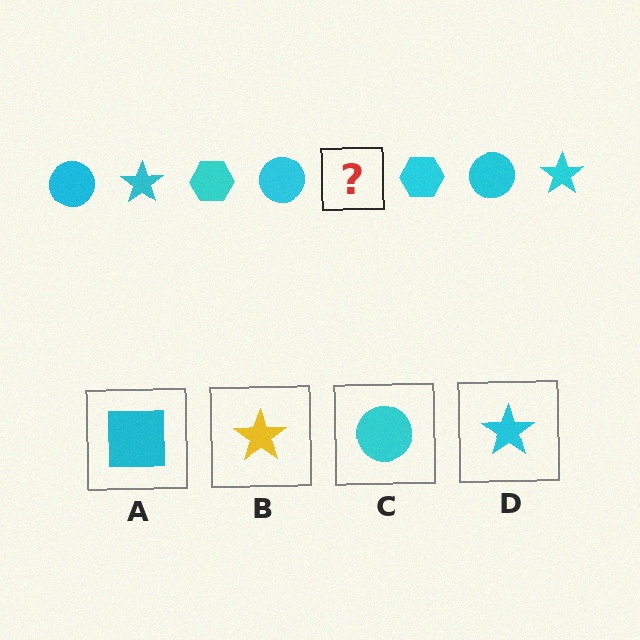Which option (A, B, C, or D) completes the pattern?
D.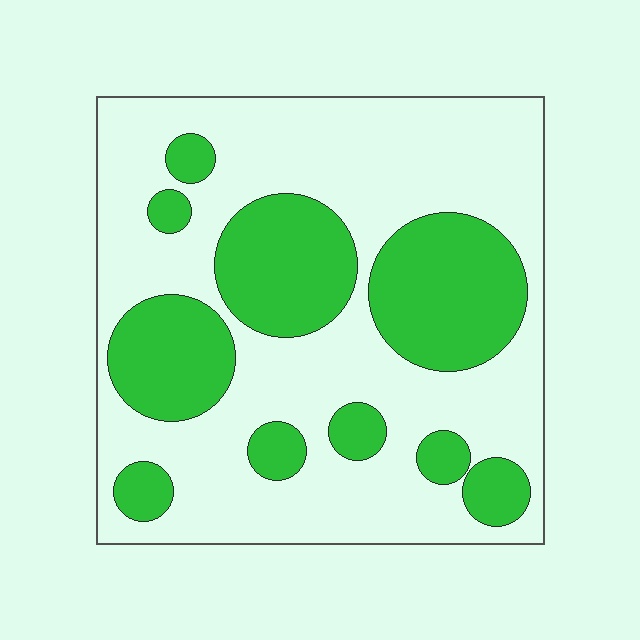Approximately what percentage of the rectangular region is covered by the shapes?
Approximately 35%.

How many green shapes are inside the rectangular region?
10.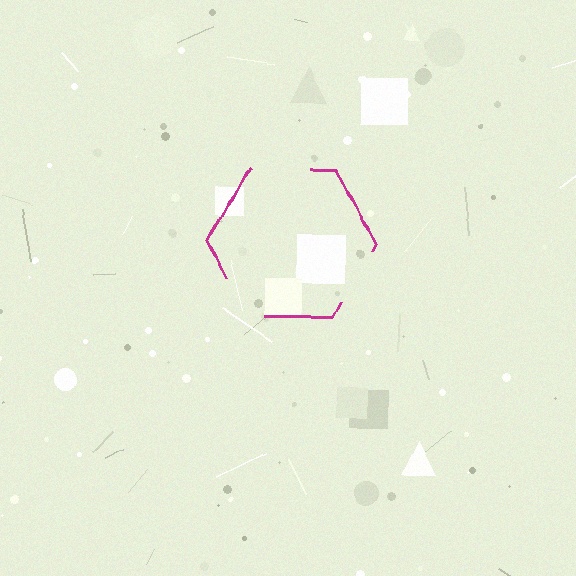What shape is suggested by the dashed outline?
The dashed outline suggests a hexagon.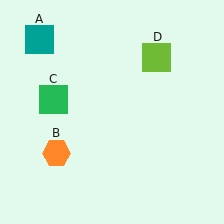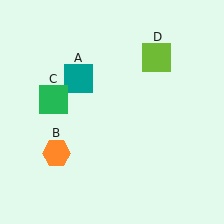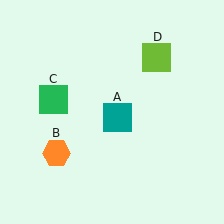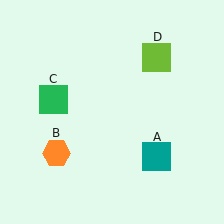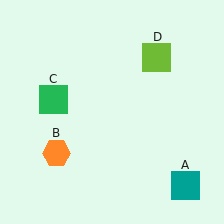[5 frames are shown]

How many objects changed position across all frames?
1 object changed position: teal square (object A).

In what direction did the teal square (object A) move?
The teal square (object A) moved down and to the right.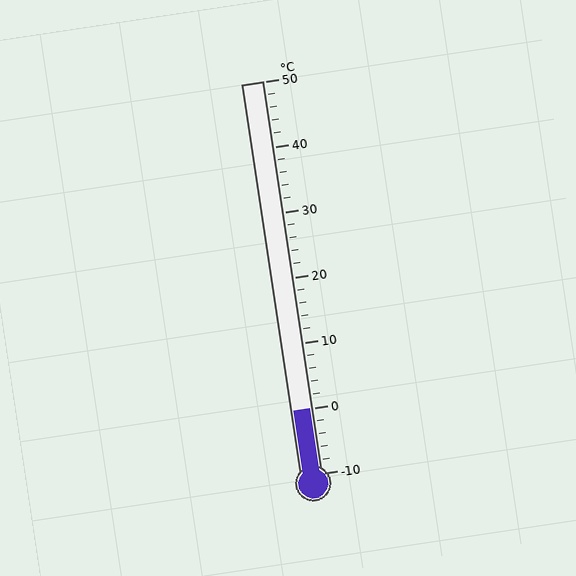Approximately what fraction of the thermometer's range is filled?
The thermometer is filled to approximately 15% of its range.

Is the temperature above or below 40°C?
The temperature is below 40°C.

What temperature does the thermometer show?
The thermometer shows approximately 0°C.